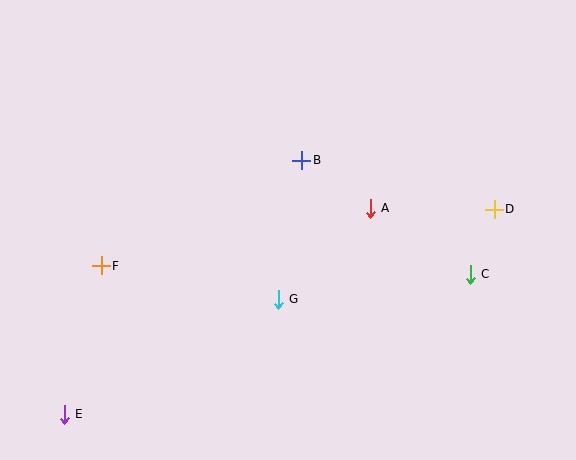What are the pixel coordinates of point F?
Point F is at (101, 266).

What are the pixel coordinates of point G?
Point G is at (278, 299).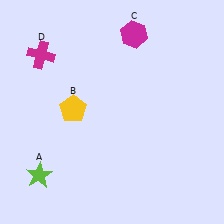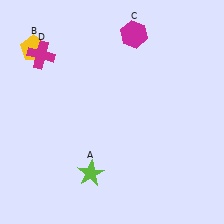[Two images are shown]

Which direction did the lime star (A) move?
The lime star (A) moved right.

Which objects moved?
The objects that moved are: the lime star (A), the yellow pentagon (B).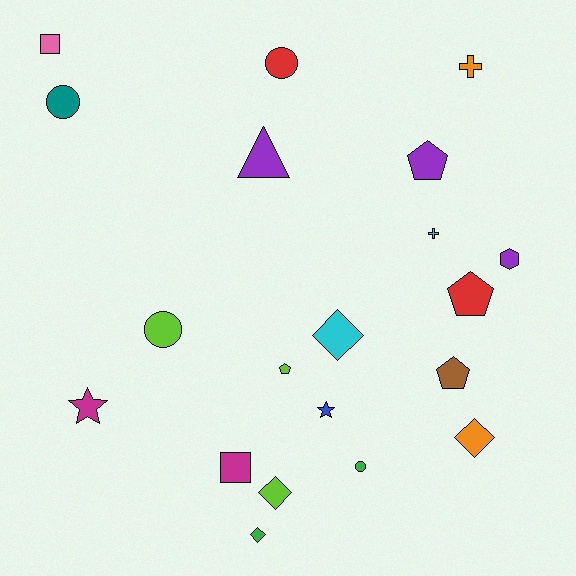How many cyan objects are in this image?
There are 2 cyan objects.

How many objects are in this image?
There are 20 objects.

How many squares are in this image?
There are 2 squares.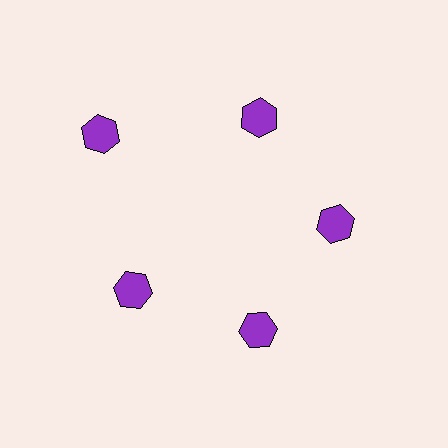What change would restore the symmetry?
The symmetry would be restored by moving it inward, back onto the ring so that all 5 hexagons sit at equal angles and equal distance from the center.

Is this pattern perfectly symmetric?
No. The 5 purple hexagons are arranged in a ring, but one element near the 10 o'clock position is pushed outward from the center, breaking the 5-fold rotational symmetry.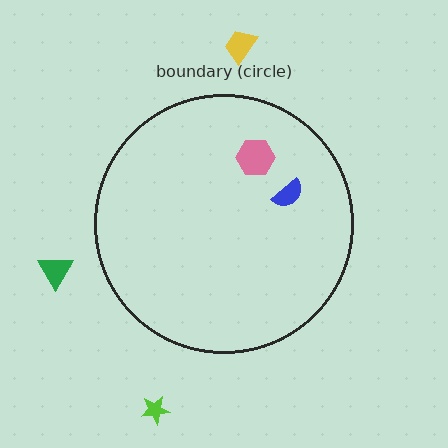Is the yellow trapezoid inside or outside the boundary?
Outside.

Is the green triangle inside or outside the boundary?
Outside.